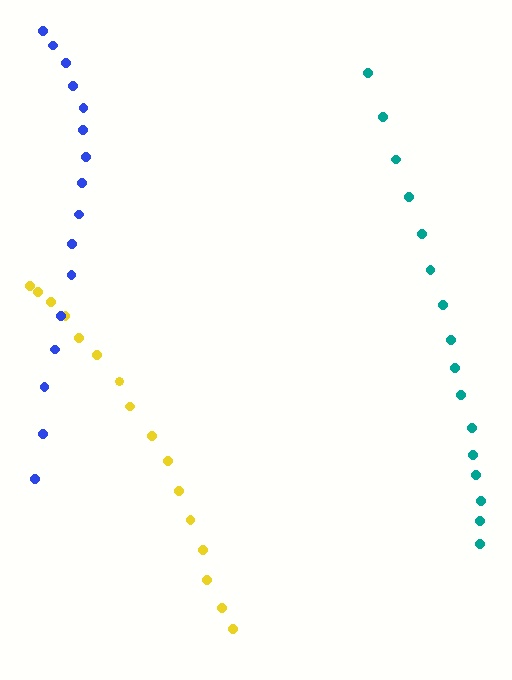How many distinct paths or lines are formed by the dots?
There are 3 distinct paths.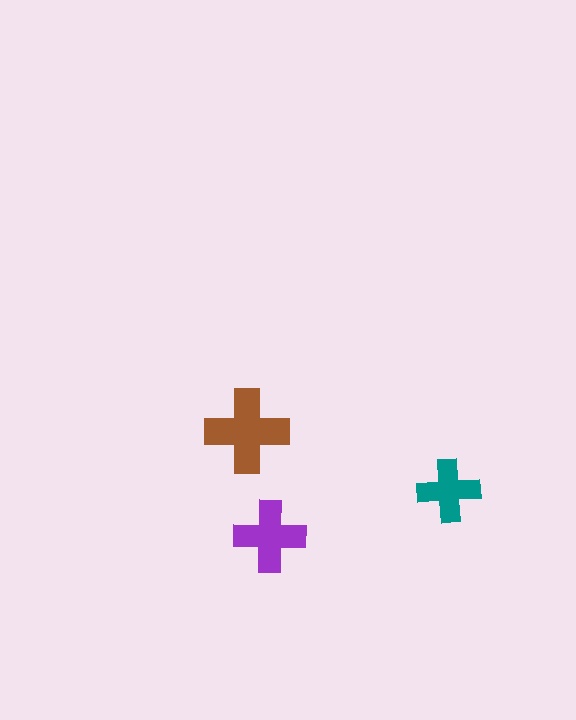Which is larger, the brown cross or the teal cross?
The brown one.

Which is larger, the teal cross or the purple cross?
The purple one.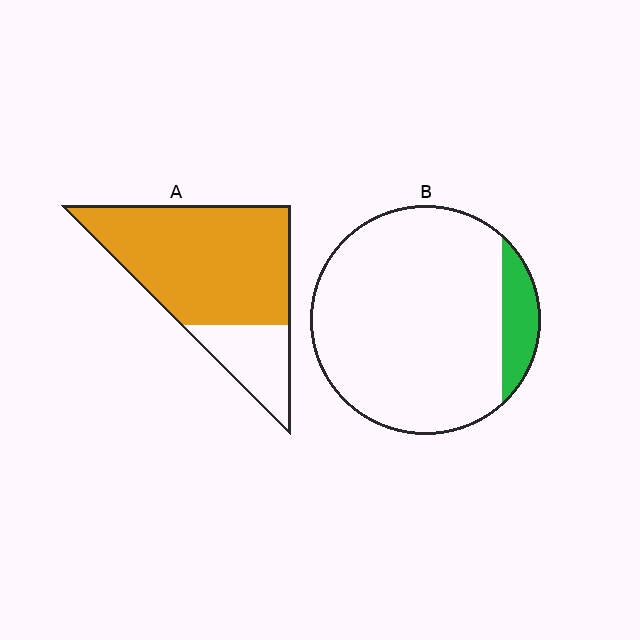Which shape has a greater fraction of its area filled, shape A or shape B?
Shape A.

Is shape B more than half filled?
No.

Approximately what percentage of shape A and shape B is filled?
A is approximately 75% and B is approximately 10%.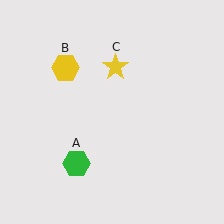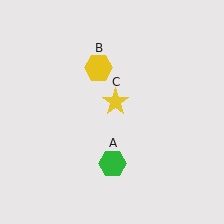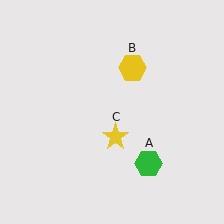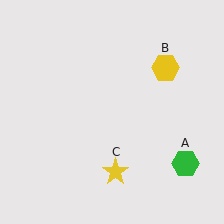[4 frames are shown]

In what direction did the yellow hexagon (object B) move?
The yellow hexagon (object B) moved right.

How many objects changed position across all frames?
3 objects changed position: green hexagon (object A), yellow hexagon (object B), yellow star (object C).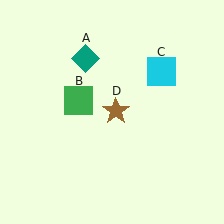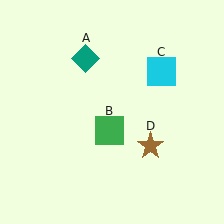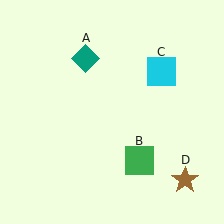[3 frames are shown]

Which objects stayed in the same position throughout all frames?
Teal diamond (object A) and cyan square (object C) remained stationary.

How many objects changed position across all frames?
2 objects changed position: green square (object B), brown star (object D).